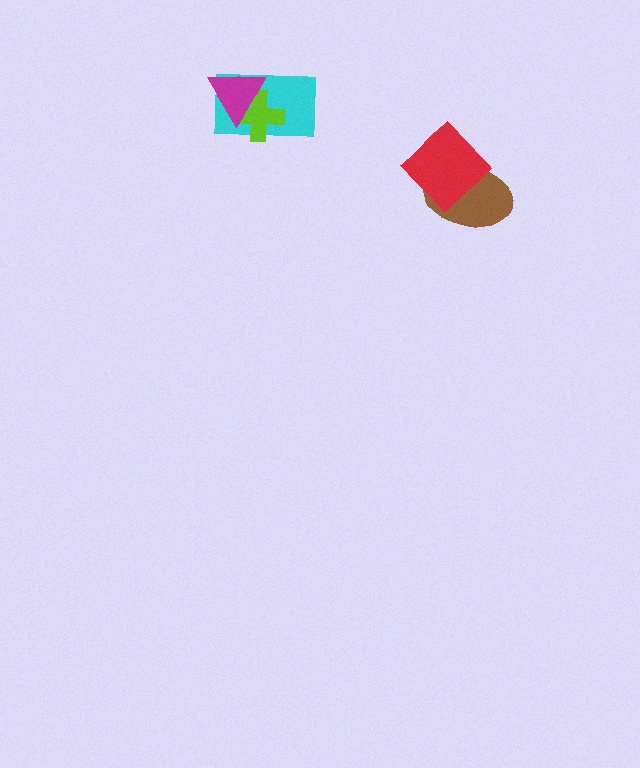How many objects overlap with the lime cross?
2 objects overlap with the lime cross.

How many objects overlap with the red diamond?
1 object overlaps with the red diamond.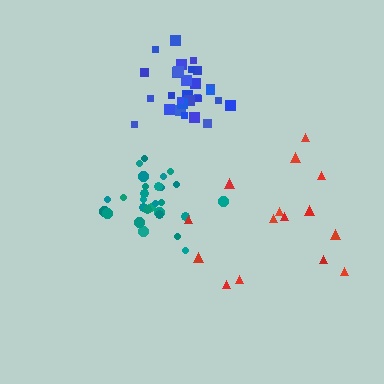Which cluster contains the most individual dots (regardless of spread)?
Teal (29).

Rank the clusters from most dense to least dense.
teal, blue, red.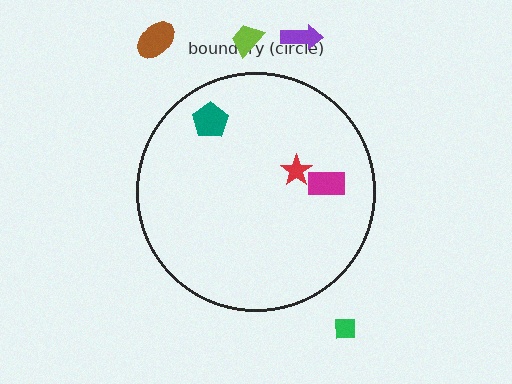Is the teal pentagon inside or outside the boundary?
Inside.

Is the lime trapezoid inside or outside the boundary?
Outside.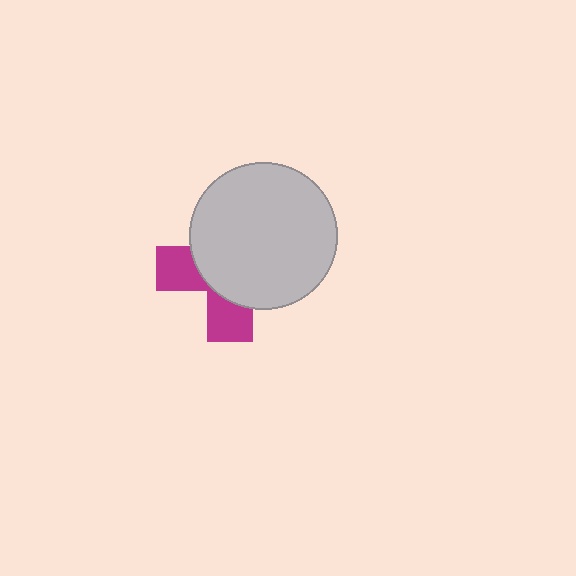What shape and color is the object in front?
The object in front is a light gray circle.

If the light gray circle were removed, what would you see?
You would see the complete magenta cross.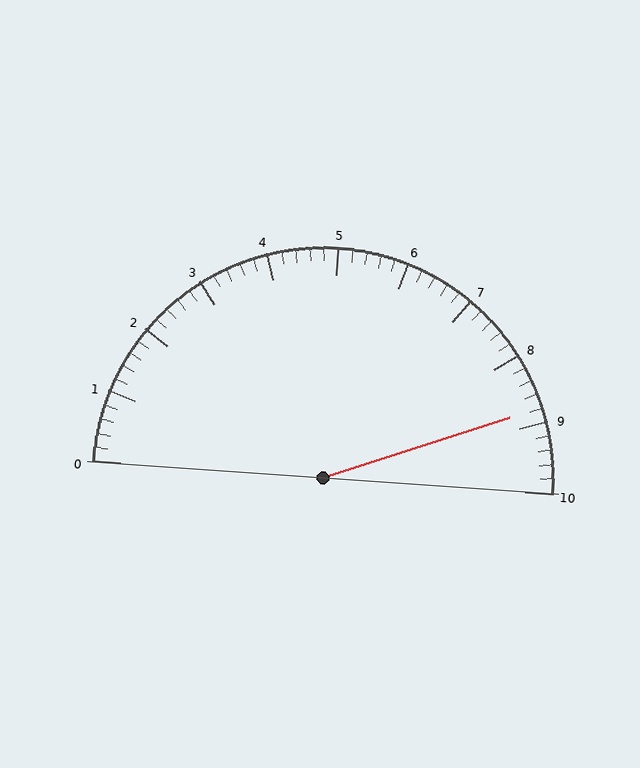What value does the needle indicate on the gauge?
The needle indicates approximately 8.8.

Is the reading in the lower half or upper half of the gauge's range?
The reading is in the upper half of the range (0 to 10).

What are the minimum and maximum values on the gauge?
The gauge ranges from 0 to 10.